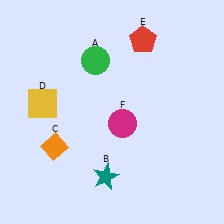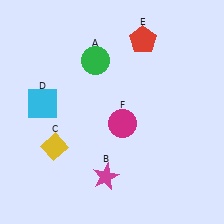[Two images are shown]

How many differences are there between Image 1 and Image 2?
There are 3 differences between the two images.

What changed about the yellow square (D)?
In Image 1, D is yellow. In Image 2, it changed to cyan.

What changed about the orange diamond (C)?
In Image 1, C is orange. In Image 2, it changed to yellow.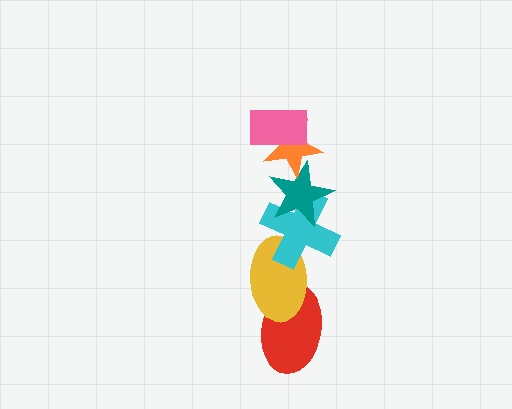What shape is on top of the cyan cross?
The teal star is on top of the cyan cross.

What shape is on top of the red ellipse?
The yellow ellipse is on top of the red ellipse.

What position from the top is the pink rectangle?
The pink rectangle is 1st from the top.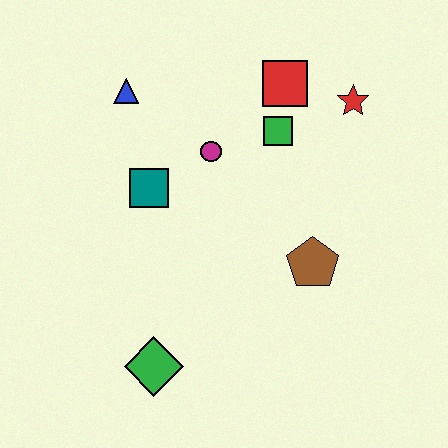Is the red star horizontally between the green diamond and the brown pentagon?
No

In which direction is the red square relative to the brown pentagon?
The red square is above the brown pentagon.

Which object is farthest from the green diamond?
The red star is farthest from the green diamond.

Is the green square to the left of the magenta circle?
No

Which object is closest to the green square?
The red square is closest to the green square.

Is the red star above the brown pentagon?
Yes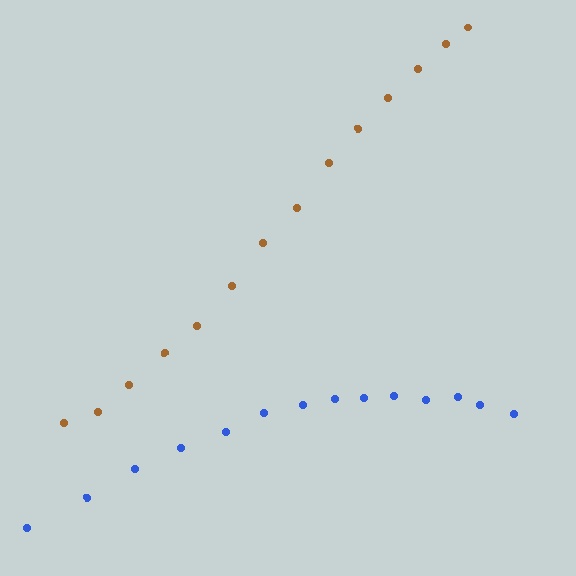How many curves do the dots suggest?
There are 2 distinct paths.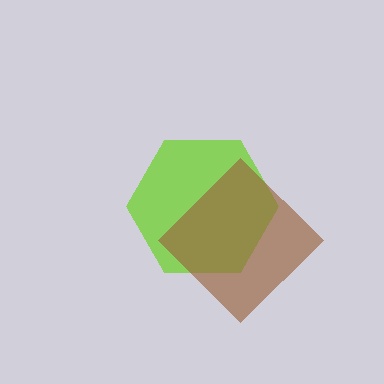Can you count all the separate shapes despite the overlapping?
Yes, there are 2 separate shapes.